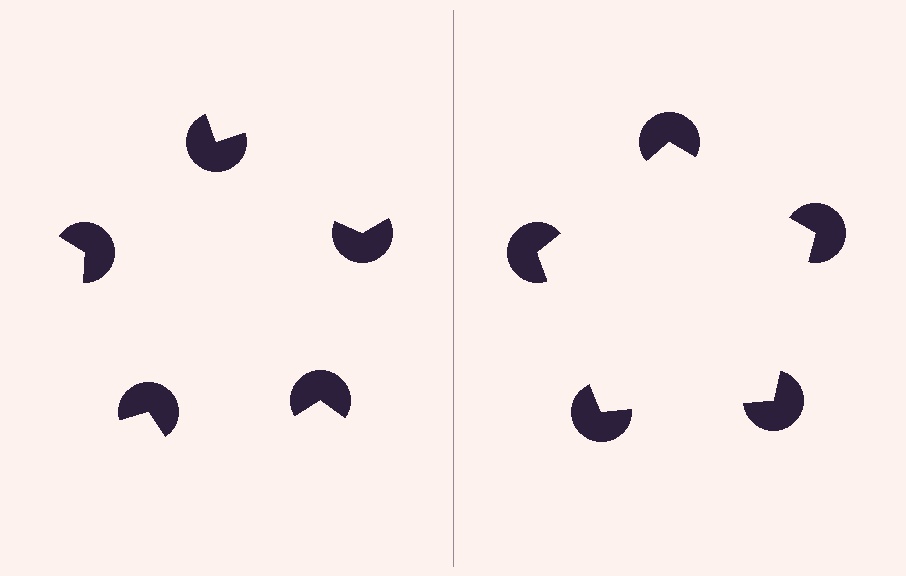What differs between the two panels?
The pac-man discs are positioned identically on both sides; only the wedge orientations differ. On the right they align to a pentagon; on the left they are misaligned.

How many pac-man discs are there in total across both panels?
10 — 5 on each side.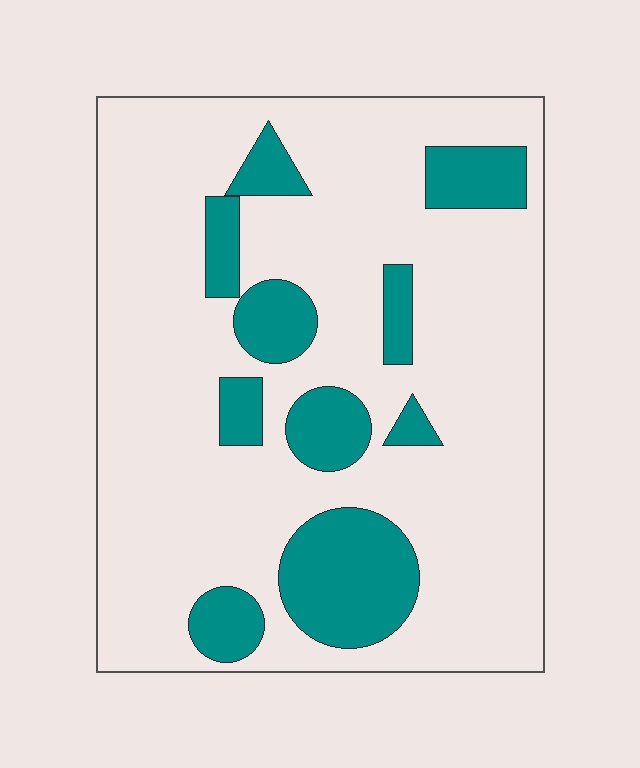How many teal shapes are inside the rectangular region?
10.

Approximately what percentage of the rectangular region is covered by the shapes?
Approximately 20%.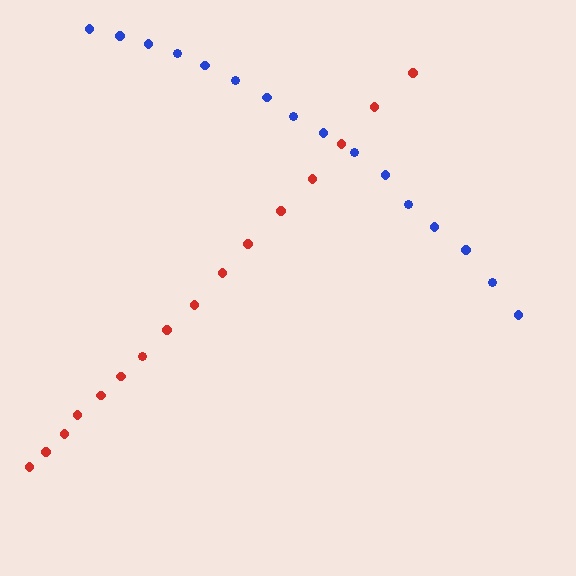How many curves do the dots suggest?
There are 2 distinct paths.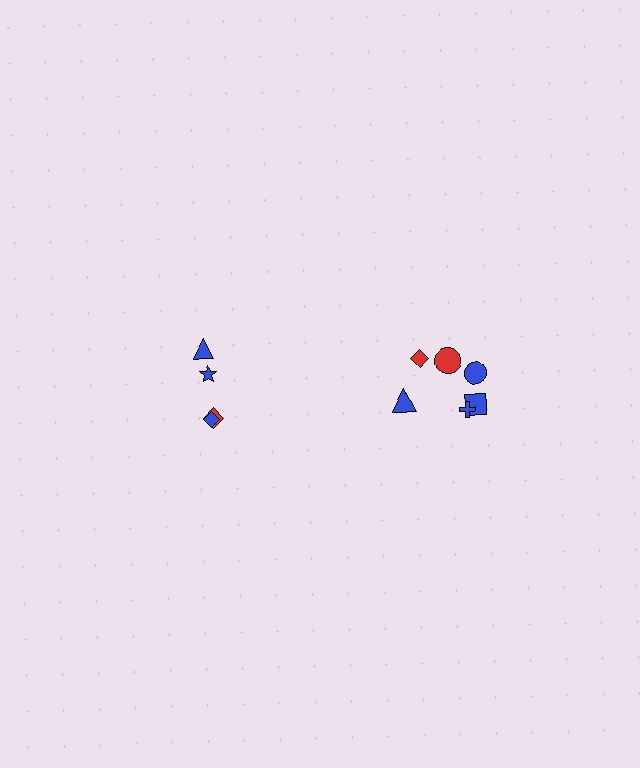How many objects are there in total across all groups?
There are 10 objects.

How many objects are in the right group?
There are 6 objects.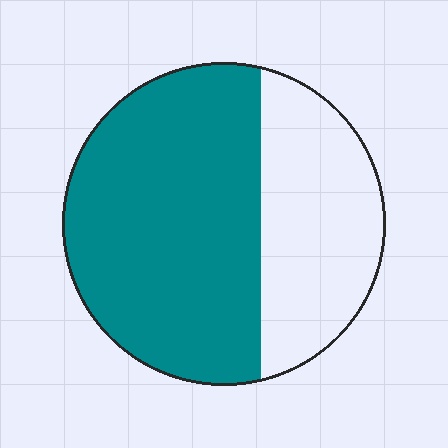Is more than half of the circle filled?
Yes.